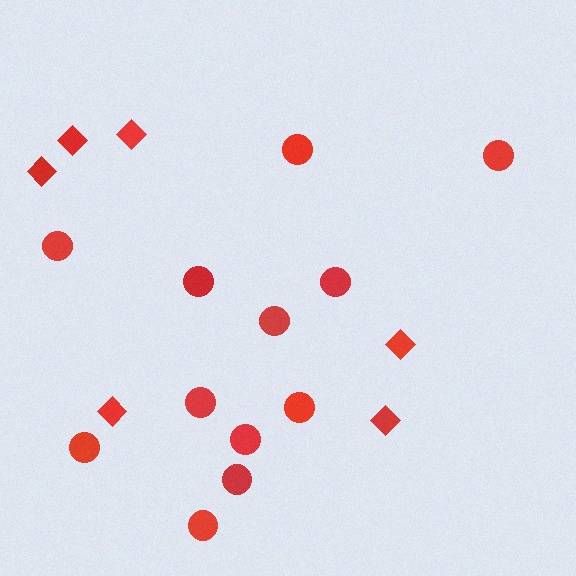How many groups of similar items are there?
There are 2 groups: one group of circles (12) and one group of diamonds (6).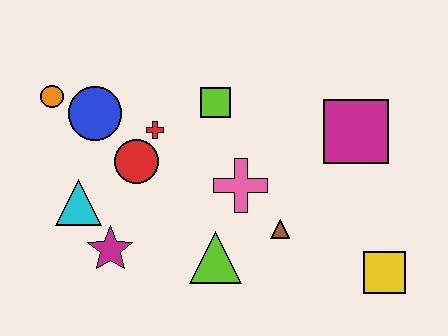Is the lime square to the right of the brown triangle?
No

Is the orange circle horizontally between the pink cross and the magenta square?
No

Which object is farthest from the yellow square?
The orange circle is farthest from the yellow square.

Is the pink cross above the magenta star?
Yes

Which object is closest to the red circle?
The red cross is closest to the red circle.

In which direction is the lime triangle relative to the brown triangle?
The lime triangle is to the left of the brown triangle.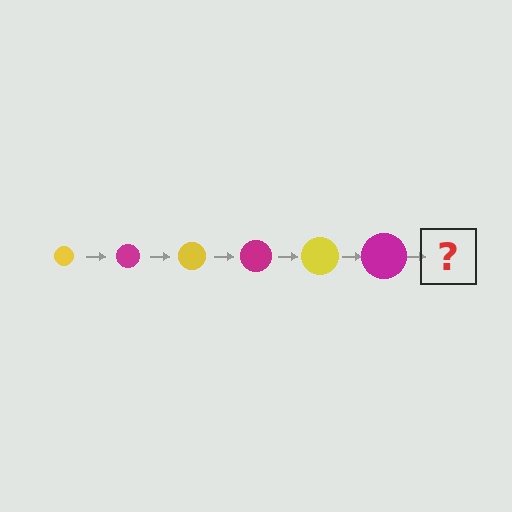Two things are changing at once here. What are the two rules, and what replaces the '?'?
The two rules are that the circle grows larger each step and the color cycles through yellow and magenta. The '?' should be a yellow circle, larger than the previous one.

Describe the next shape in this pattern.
It should be a yellow circle, larger than the previous one.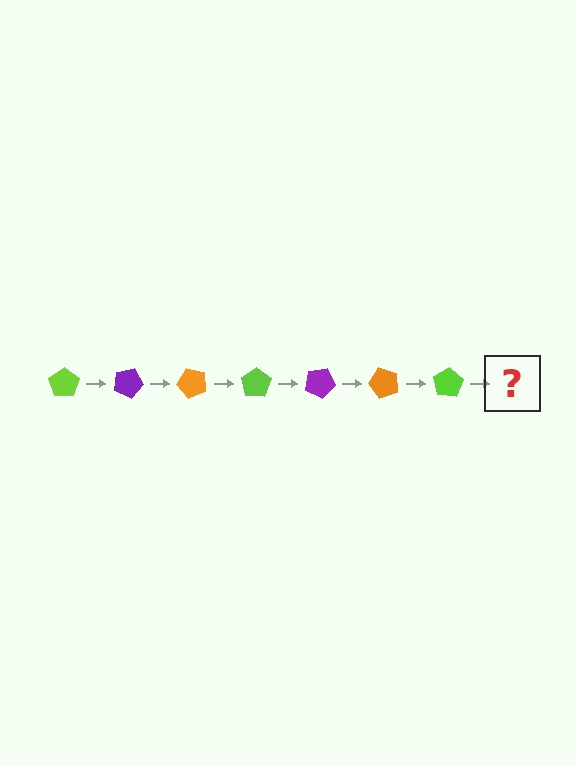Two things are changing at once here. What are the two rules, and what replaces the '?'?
The two rules are that it rotates 25 degrees each step and the color cycles through lime, purple, and orange. The '?' should be a purple pentagon, rotated 175 degrees from the start.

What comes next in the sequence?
The next element should be a purple pentagon, rotated 175 degrees from the start.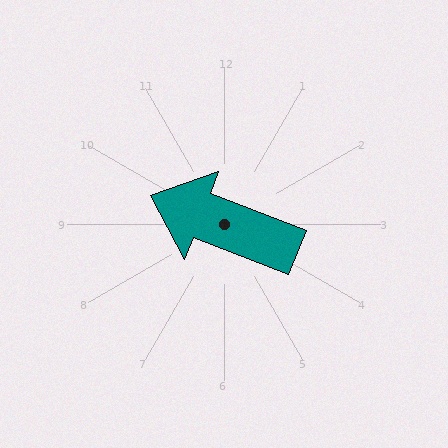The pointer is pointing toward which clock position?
Roughly 10 o'clock.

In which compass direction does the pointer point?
West.